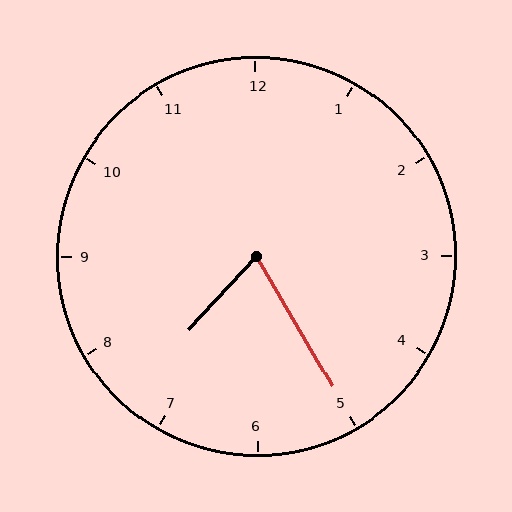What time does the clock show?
7:25.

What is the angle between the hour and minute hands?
Approximately 72 degrees.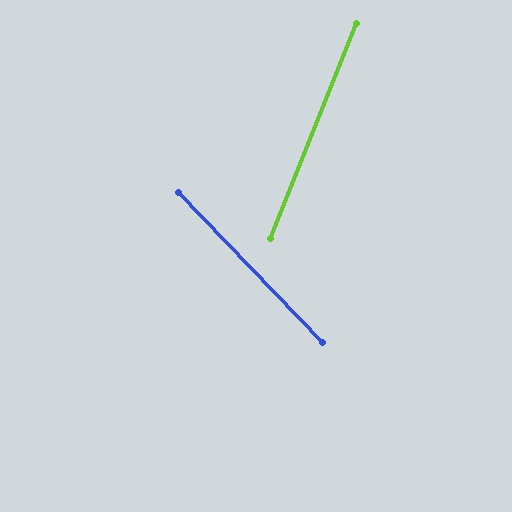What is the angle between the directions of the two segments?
Approximately 66 degrees.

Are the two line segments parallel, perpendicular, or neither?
Neither parallel nor perpendicular — they differ by about 66°.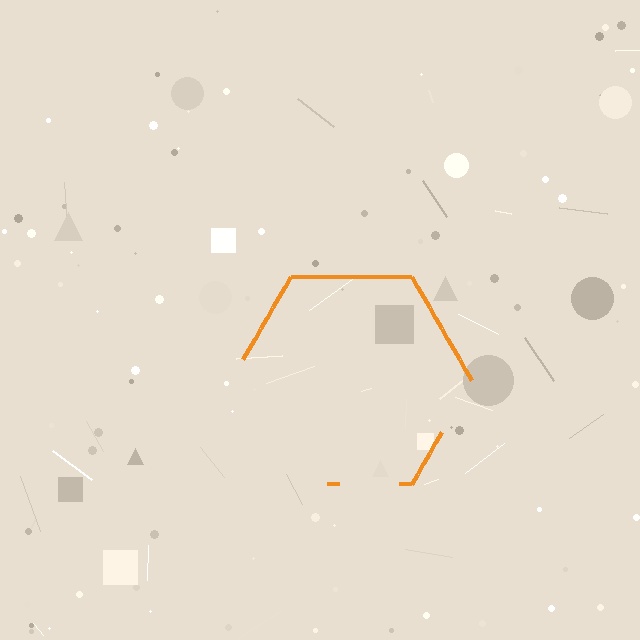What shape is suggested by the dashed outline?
The dashed outline suggests a hexagon.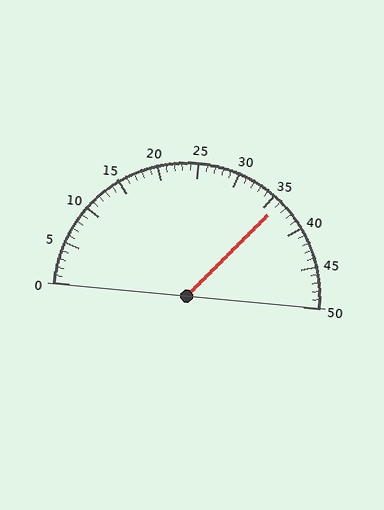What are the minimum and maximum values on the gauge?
The gauge ranges from 0 to 50.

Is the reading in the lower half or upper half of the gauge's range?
The reading is in the upper half of the range (0 to 50).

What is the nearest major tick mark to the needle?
The nearest major tick mark is 35.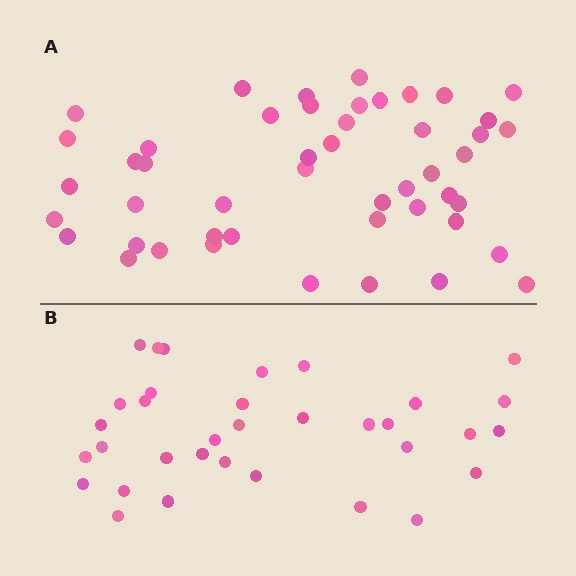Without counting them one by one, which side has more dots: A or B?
Region A (the top region) has more dots.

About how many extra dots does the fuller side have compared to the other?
Region A has approximately 15 more dots than region B.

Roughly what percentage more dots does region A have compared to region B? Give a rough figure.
About 40% more.